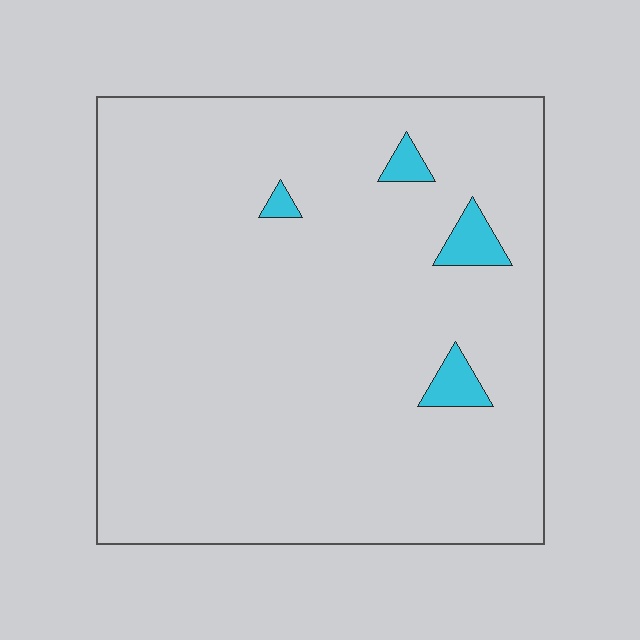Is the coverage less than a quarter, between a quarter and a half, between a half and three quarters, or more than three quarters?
Less than a quarter.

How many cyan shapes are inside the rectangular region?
4.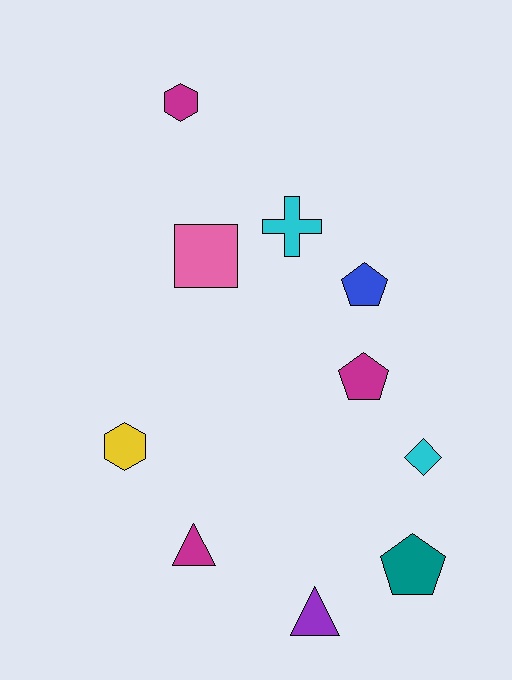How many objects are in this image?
There are 10 objects.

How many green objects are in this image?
There are no green objects.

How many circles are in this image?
There are no circles.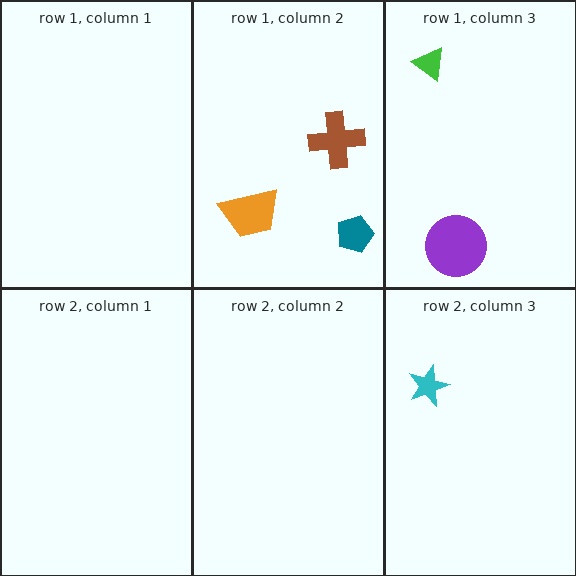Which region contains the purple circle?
The row 1, column 3 region.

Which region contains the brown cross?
The row 1, column 2 region.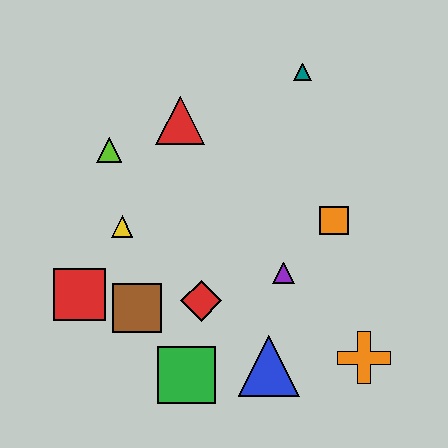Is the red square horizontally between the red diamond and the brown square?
No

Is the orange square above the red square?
Yes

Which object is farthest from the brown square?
The teal triangle is farthest from the brown square.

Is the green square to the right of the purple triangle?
No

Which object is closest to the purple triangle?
The orange square is closest to the purple triangle.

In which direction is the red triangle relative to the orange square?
The red triangle is to the left of the orange square.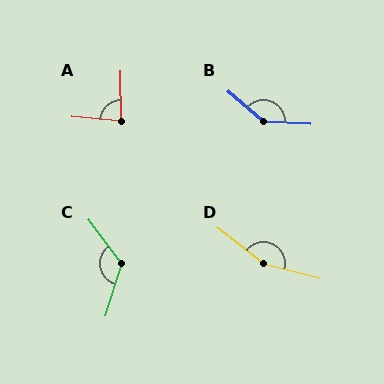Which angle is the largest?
D, at approximately 157 degrees.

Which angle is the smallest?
A, at approximately 85 degrees.